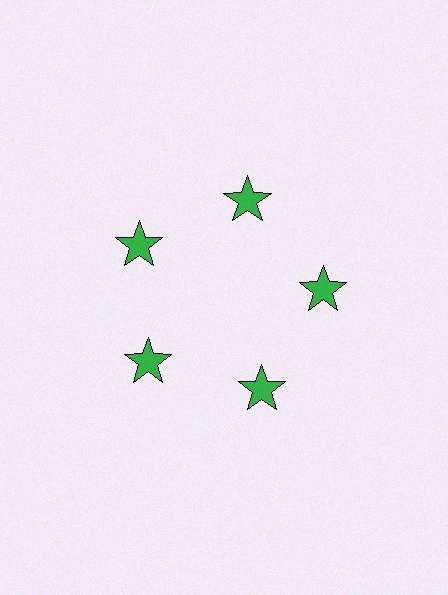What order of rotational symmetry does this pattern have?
This pattern has 5-fold rotational symmetry.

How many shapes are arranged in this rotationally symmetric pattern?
There are 5 shapes, arranged in 5 groups of 1.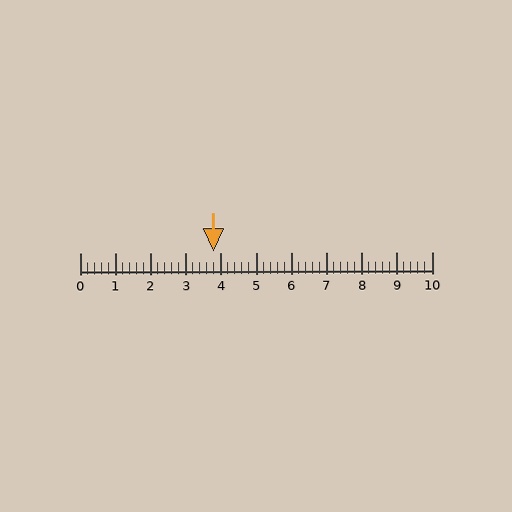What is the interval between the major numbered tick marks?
The major tick marks are spaced 1 units apart.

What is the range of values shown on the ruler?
The ruler shows values from 0 to 10.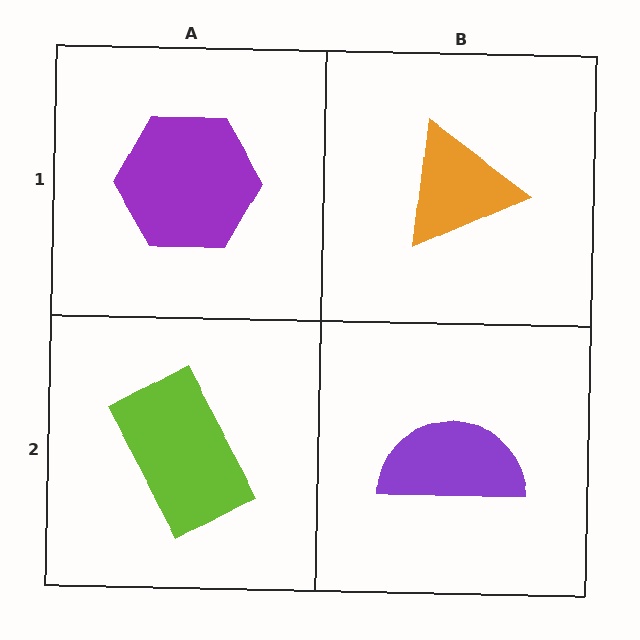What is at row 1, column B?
An orange triangle.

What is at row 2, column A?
A lime rectangle.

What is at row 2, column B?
A purple semicircle.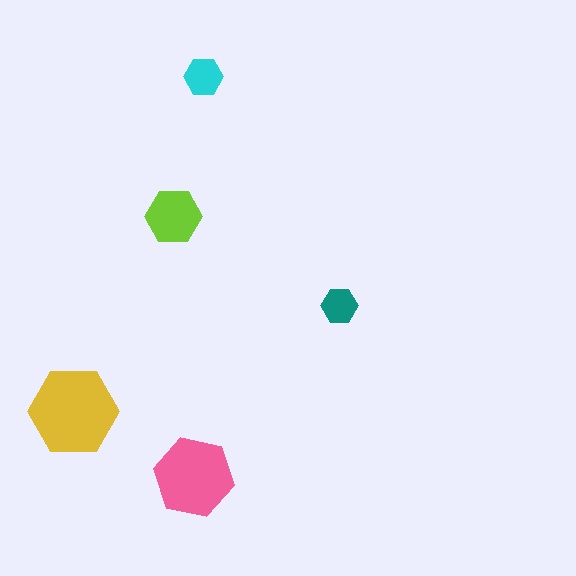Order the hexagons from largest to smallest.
the yellow one, the pink one, the lime one, the cyan one, the teal one.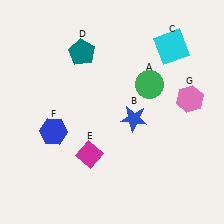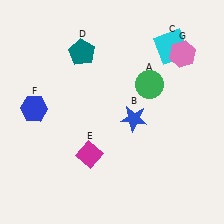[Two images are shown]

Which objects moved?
The objects that moved are: the blue hexagon (F), the pink hexagon (G).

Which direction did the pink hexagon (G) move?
The pink hexagon (G) moved up.